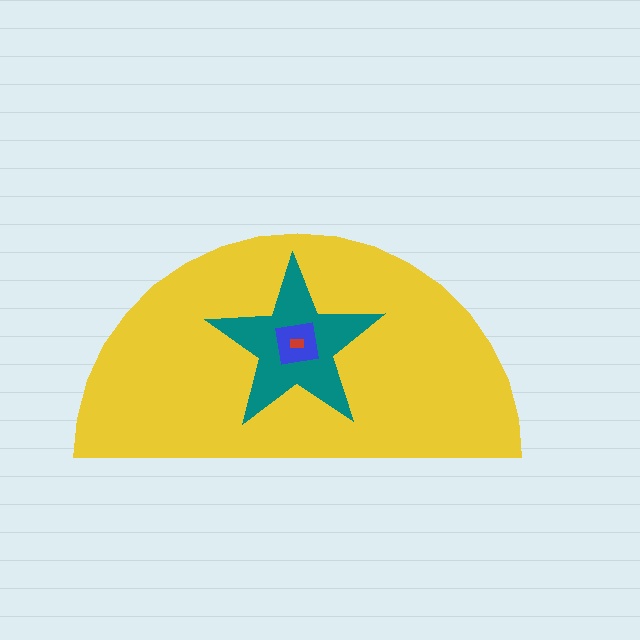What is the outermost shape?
The yellow semicircle.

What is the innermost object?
The red rectangle.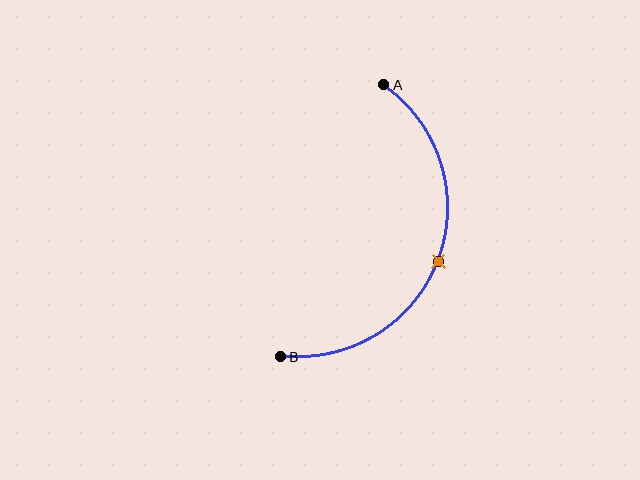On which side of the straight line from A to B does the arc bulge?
The arc bulges to the right of the straight line connecting A and B.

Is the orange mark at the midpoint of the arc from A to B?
Yes. The orange mark lies on the arc at equal arc-length from both A and B — it is the arc midpoint.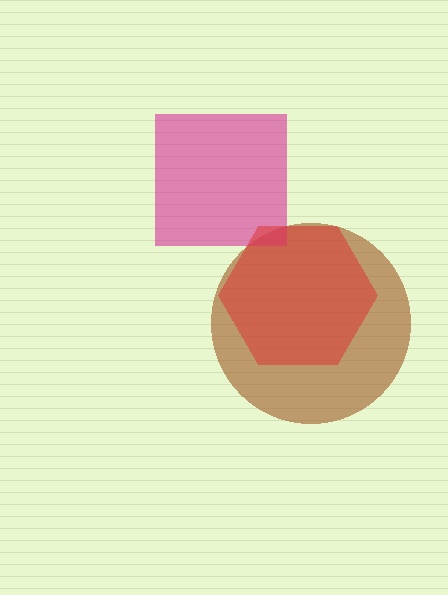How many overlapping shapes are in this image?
There are 3 overlapping shapes in the image.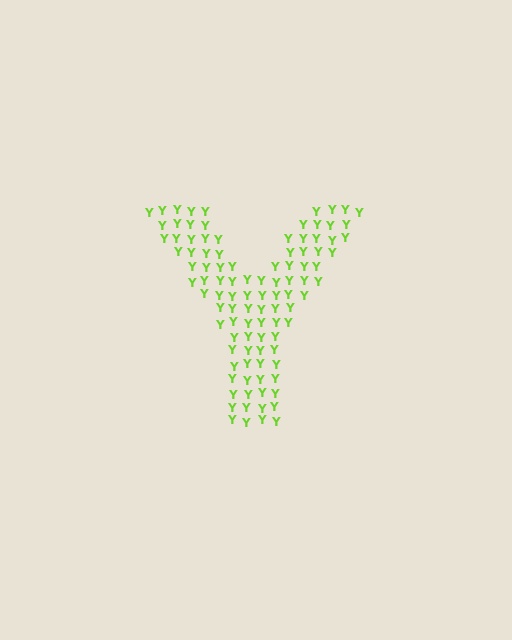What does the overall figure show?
The overall figure shows the letter Y.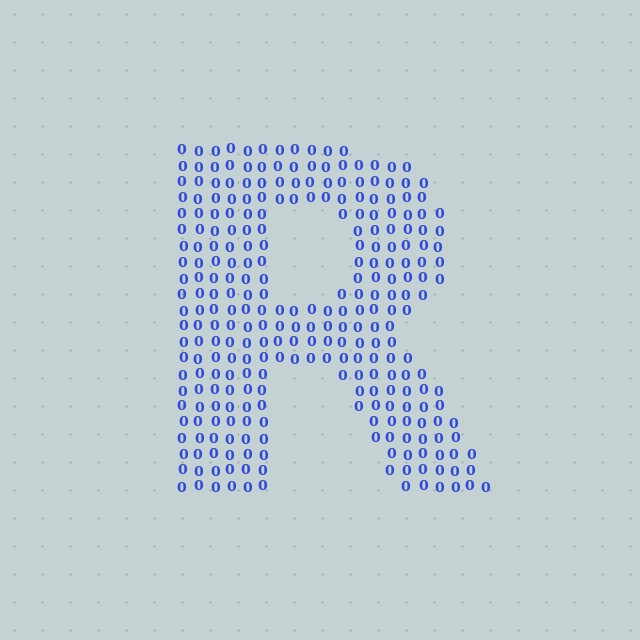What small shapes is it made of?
It is made of small digit 0's.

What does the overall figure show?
The overall figure shows the letter R.